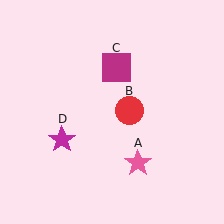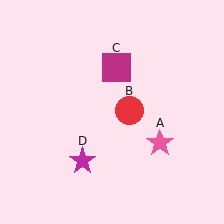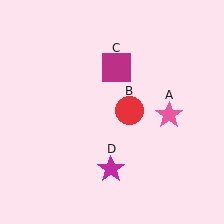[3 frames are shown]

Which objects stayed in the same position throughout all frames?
Red circle (object B) and magenta square (object C) remained stationary.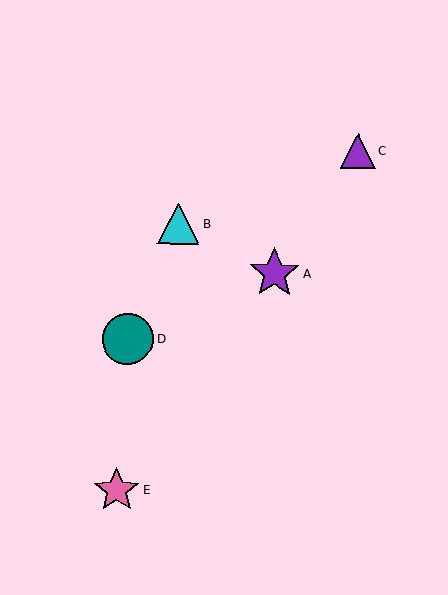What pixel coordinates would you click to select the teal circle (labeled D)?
Click at (128, 339) to select the teal circle D.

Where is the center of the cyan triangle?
The center of the cyan triangle is at (178, 224).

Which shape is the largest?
The teal circle (labeled D) is the largest.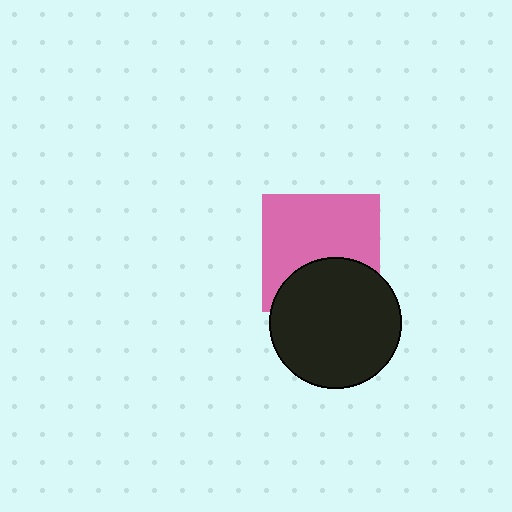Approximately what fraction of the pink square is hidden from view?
Roughly 35% of the pink square is hidden behind the black circle.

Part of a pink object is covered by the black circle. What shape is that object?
It is a square.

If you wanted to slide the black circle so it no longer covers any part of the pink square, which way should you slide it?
Slide it down — that is the most direct way to separate the two shapes.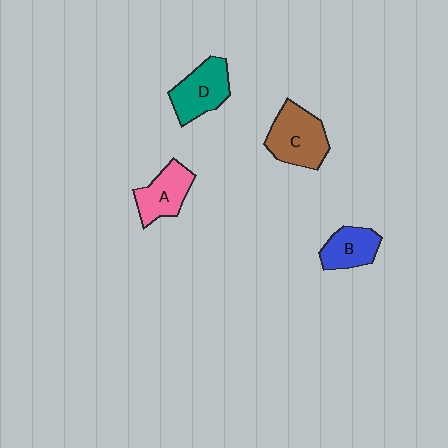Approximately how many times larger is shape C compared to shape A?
Approximately 1.3 times.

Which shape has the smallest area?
Shape B (blue).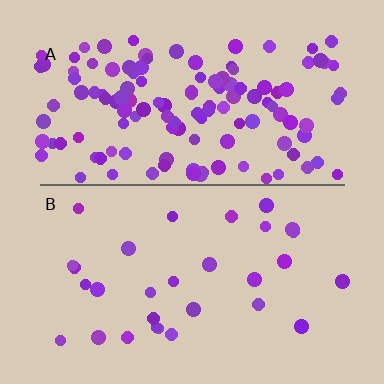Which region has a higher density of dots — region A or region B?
A (the top).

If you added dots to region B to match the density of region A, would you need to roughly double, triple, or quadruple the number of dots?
Approximately quadruple.